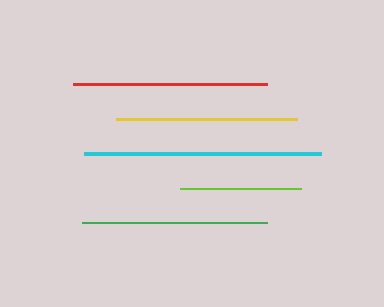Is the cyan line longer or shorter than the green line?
The cyan line is longer than the green line.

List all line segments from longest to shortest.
From longest to shortest: cyan, red, green, yellow, lime.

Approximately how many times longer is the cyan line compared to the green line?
The cyan line is approximately 1.3 times the length of the green line.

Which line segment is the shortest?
The lime line is the shortest at approximately 121 pixels.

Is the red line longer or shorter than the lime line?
The red line is longer than the lime line.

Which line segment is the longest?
The cyan line is the longest at approximately 238 pixels.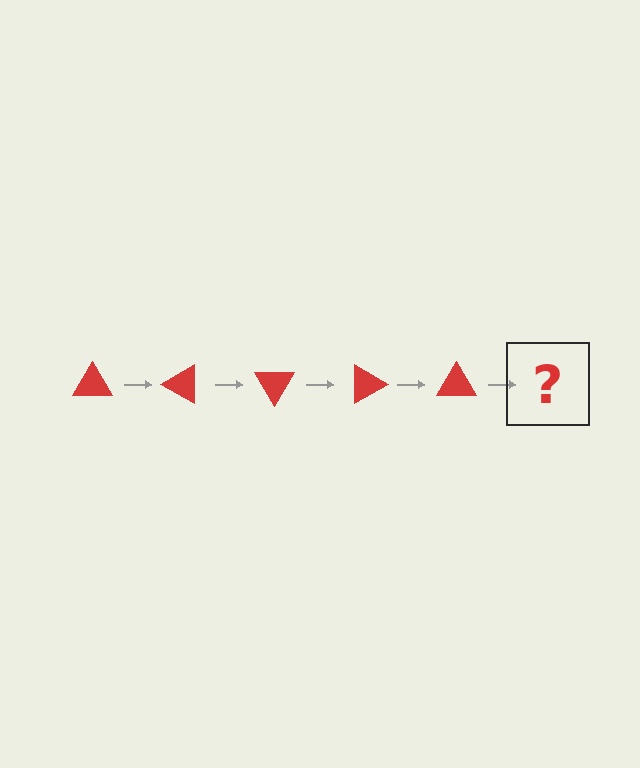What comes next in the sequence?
The next element should be a red triangle rotated 150 degrees.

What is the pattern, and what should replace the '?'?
The pattern is that the triangle rotates 30 degrees each step. The '?' should be a red triangle rotated 150 degrees.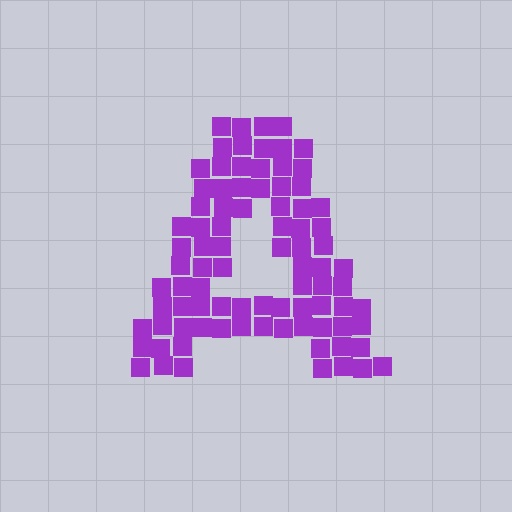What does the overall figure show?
The overall figure shows the letter A.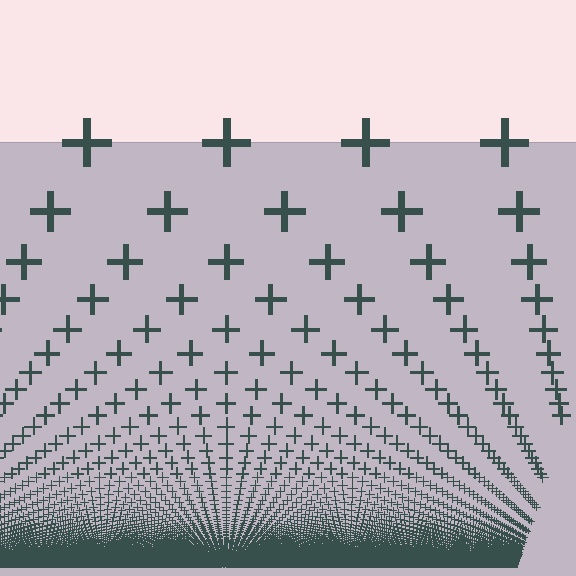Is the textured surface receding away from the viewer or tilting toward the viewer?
The surface appears to tilt toward the viewer. Texture elements get larger and sparser toward the top.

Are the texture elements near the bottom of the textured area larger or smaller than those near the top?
Smaller. The gradient is inverted — elements near the bottom are smaller and denser.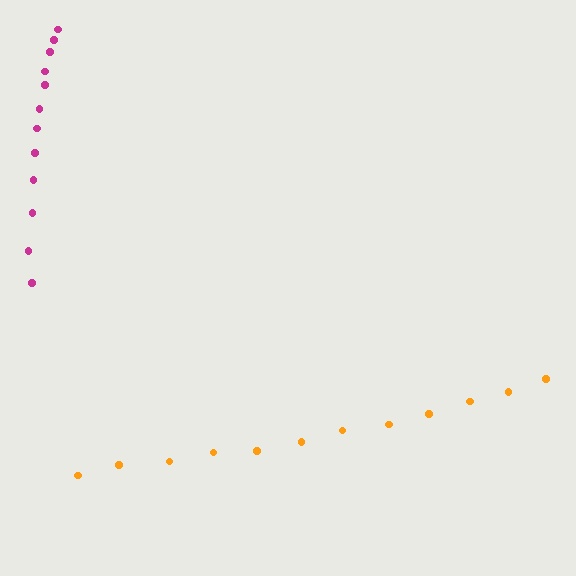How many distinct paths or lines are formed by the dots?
There are 2 distinct paths.